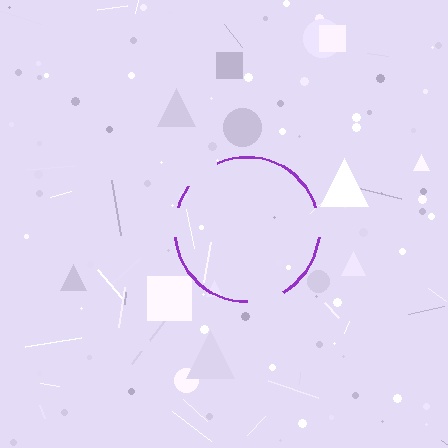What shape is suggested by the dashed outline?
The dashed outline suggests a circle.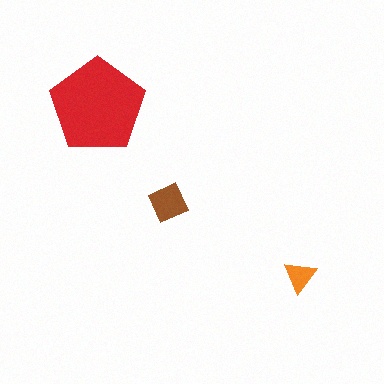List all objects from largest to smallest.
The red pentagon, the brown diamond, the orange triangle.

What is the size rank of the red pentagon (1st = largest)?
1st.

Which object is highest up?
The red pentagon is topmost.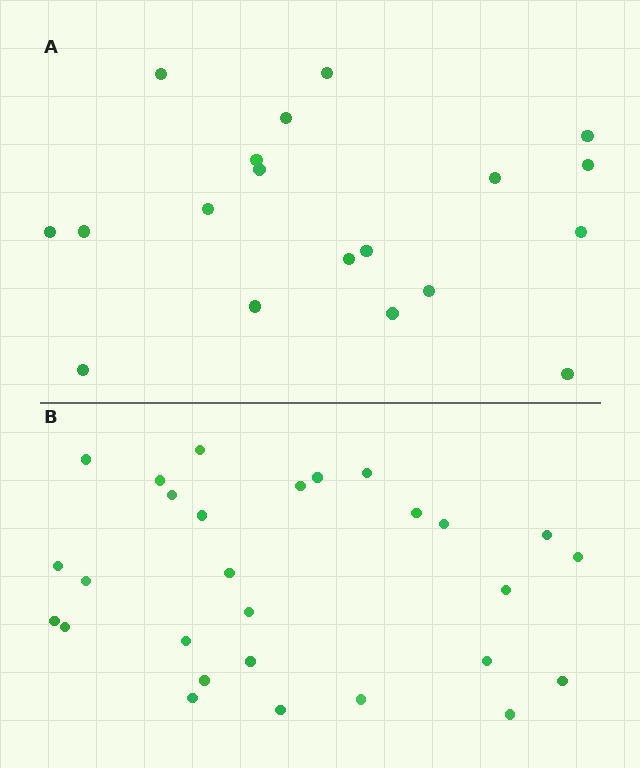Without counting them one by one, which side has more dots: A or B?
Region B (the bottom region) has more dots.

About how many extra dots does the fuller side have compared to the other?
Region B has roughly 8 or so more dots than region A.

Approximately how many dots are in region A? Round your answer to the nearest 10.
About 20 dots. (The exact count is 19, which rounds to 20.)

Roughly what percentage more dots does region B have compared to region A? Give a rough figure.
About 45% more.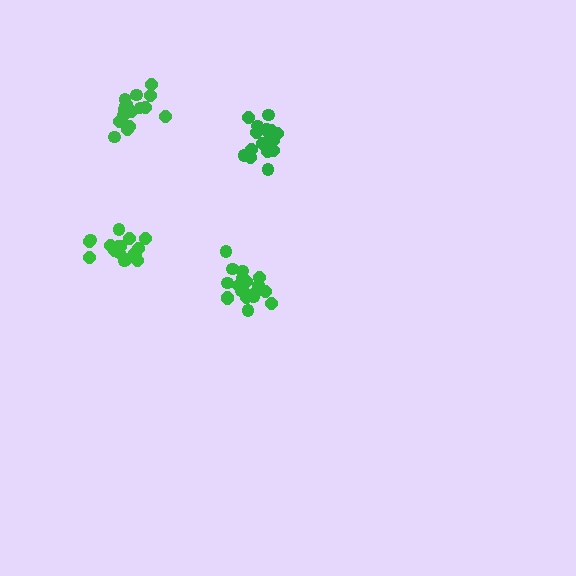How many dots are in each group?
Group 1: 18 dots, Group 2: 19 dots, Group 3: 18 dots, Group 4: 16 dots (71 total).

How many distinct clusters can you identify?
There are 4 distinct clusters.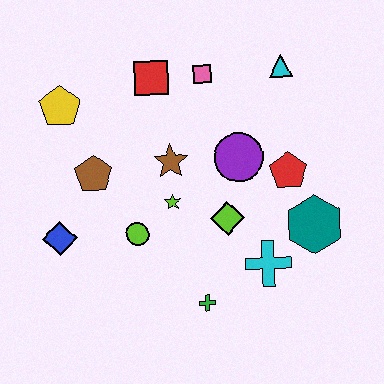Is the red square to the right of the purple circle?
No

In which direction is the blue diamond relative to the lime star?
The blue diamond is to the left of the lime star.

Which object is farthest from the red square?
The green cross is farthest from the red square.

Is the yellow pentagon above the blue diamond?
Yes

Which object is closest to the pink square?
The red square is closest to the pink square.